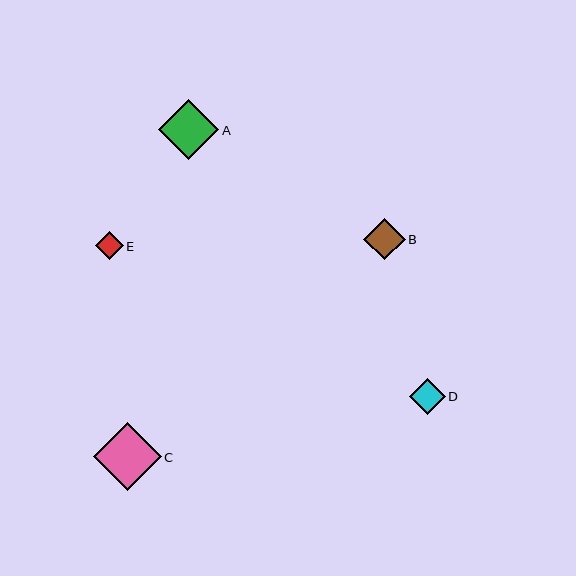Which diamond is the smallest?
Diamond E is the smallest with a size of approximately 28 pixels.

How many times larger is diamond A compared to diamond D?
Diamond A is approximately 1.7 times the size of diamond D.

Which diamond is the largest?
Diamond C is the largest with a size of approximately 68 pixels.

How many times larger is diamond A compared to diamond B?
Diamond A is approximately 1.5 times the size of diamond B.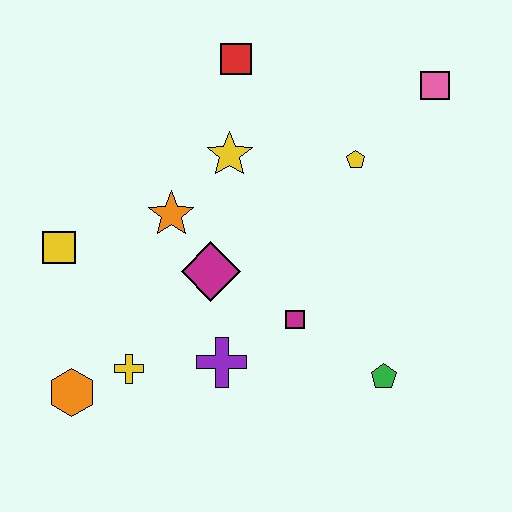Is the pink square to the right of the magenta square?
Yes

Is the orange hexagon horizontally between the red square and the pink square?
No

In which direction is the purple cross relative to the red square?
The purple cross is below the red square.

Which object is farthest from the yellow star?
The orange hexagon is farthest from the yellow star.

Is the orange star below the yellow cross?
No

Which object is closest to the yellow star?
The orange star is closest to the yellow star.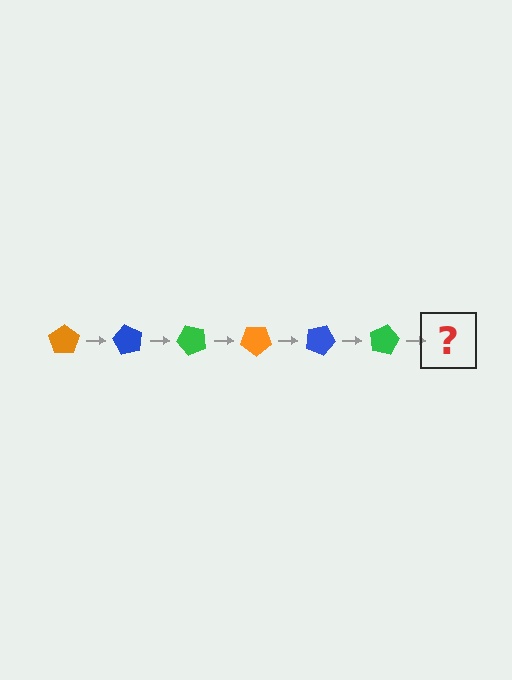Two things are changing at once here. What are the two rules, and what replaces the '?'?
The two rules are that it rotates 60 degrees each step and the color cycles through orange, blue, and green. The '?' should be an orange pentagon, rotated 360 degrees from the start.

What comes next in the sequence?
The next element should be an orange pentagon, rotated 360 degrees from the start.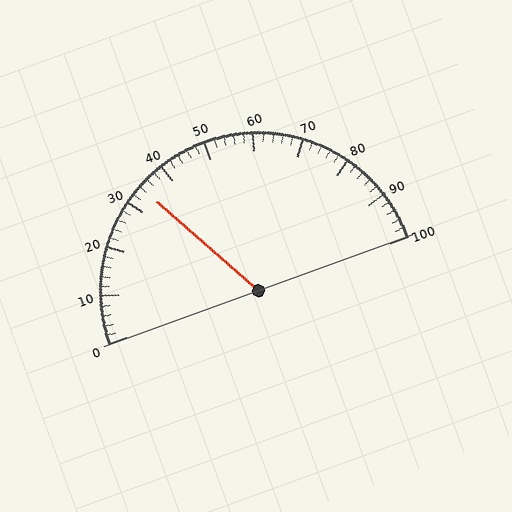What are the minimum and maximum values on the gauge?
The gauge ranges from 0 to 100.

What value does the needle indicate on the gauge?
The needle indicates approximately 34.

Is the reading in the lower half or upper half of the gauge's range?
The reading is in the lower half of the range (0 to 100).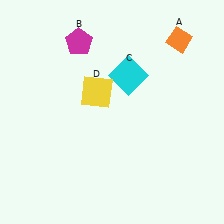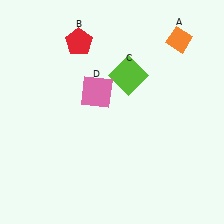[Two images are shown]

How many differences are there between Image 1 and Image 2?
There are 3 differences between the two images.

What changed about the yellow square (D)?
In Image 1, D is yellow. In Image 2, it changed to pink.